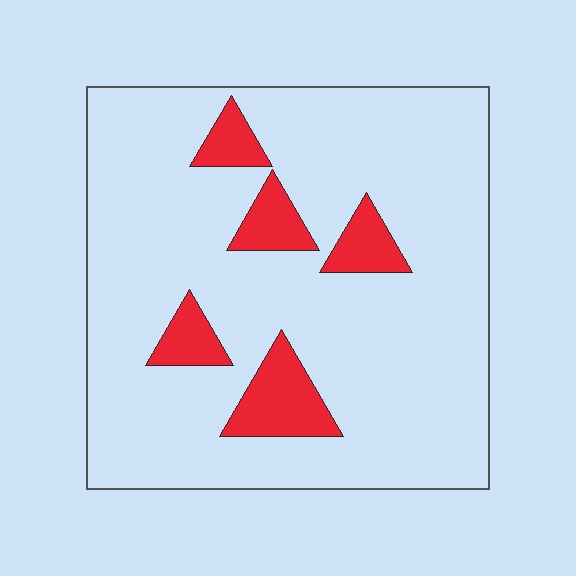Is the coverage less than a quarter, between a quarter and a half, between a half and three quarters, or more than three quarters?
Less than a quarter.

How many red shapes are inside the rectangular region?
5.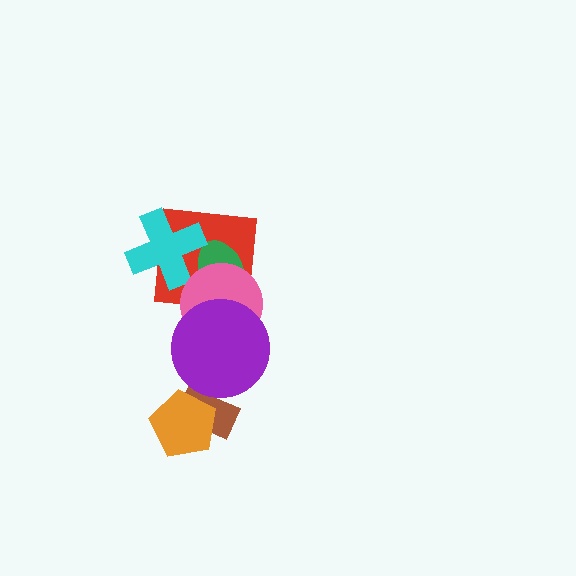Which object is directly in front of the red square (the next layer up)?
The green ellipse is directly in front of the red square.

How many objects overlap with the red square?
3 objects overlap with the red square.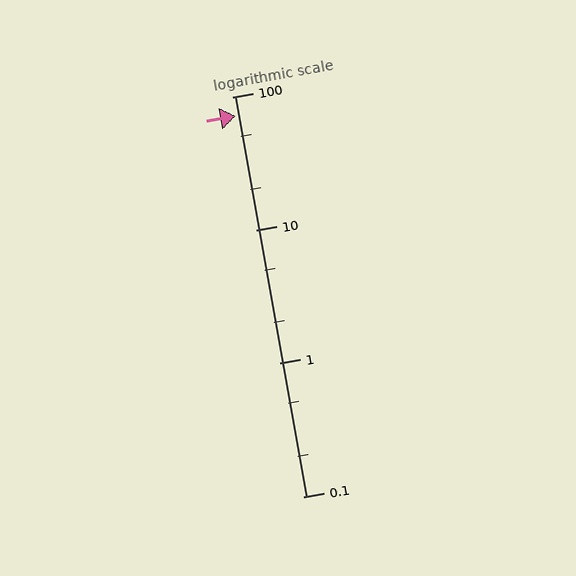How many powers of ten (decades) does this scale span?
The scale spans 3 decades, from 0.1 to 100.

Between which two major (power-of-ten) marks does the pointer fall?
The pointer is between 10 and 100.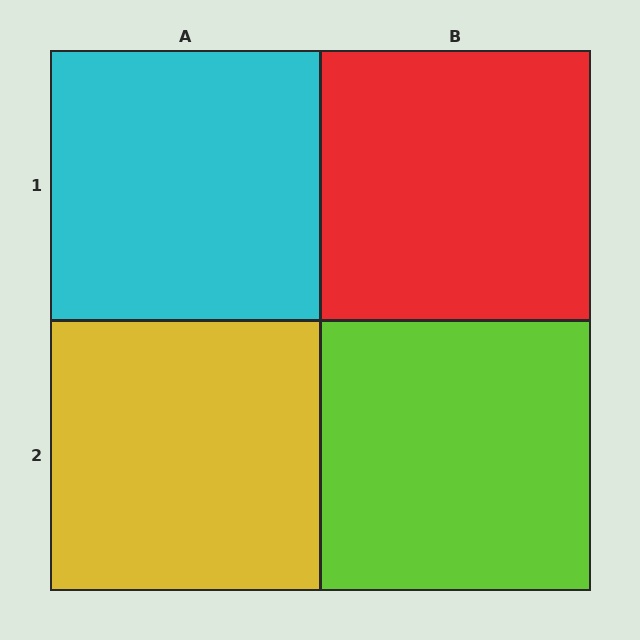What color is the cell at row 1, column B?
Red.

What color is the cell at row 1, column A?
Cyan.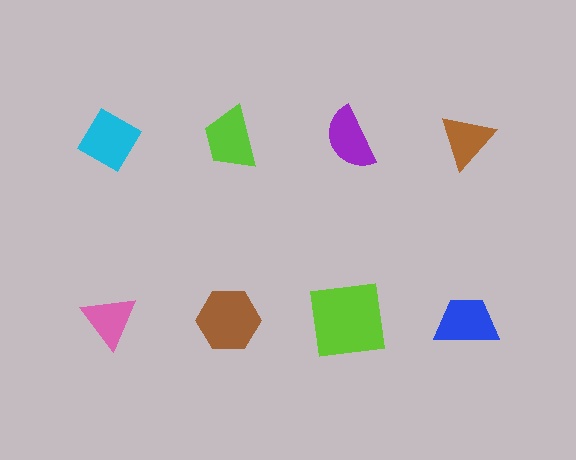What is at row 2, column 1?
A pink triangle.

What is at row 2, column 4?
A blue trapezoid.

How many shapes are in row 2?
4 shapes.